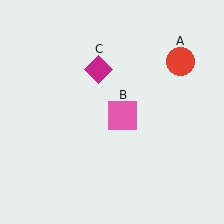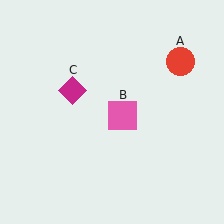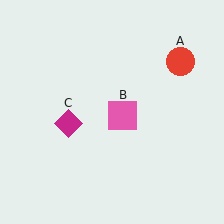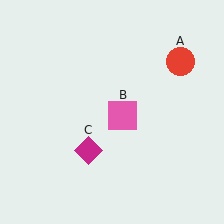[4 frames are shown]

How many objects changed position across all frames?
1 object changed position: magenta diamond (object C).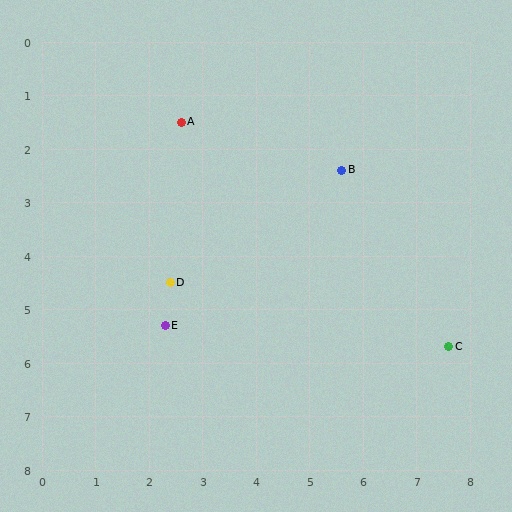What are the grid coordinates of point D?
Point D is at approximately (2.4, 4.5).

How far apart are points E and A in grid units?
Points E and A are about 3.8 grid units apart.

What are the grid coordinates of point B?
Point B is at approximately (5.6, 2.4).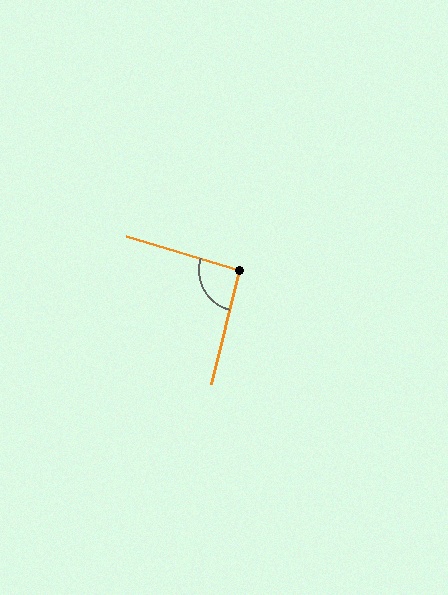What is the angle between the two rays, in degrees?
Approximately 93 degrees.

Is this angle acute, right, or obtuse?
It is approximately a right angle.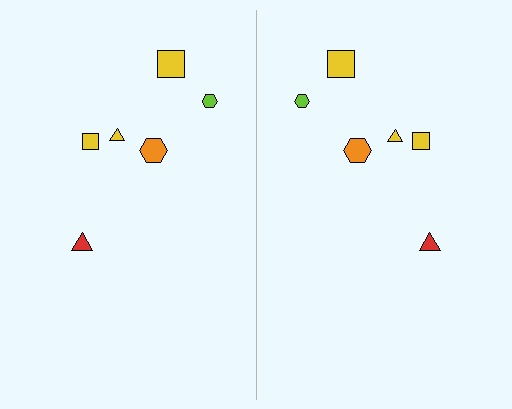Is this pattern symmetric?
Yes, this pattern has bilateral (reflection) symmetry.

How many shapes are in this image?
There are 12 shapes in this image.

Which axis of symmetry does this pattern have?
The pattern has a vertical axis of symmetry running through the center of the image.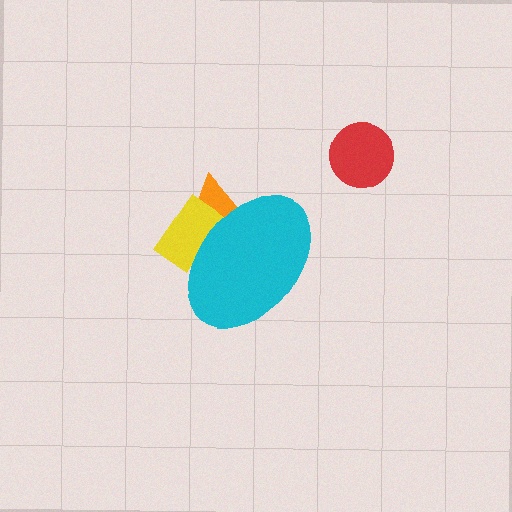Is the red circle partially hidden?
No, the red circle is fully visible.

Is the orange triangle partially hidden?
Yes, the orange triangle is partially hidden behind the cyan ellipse.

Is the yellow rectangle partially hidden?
Yes, the yellow rectangle is partially hidden behind the cyan ellipse.